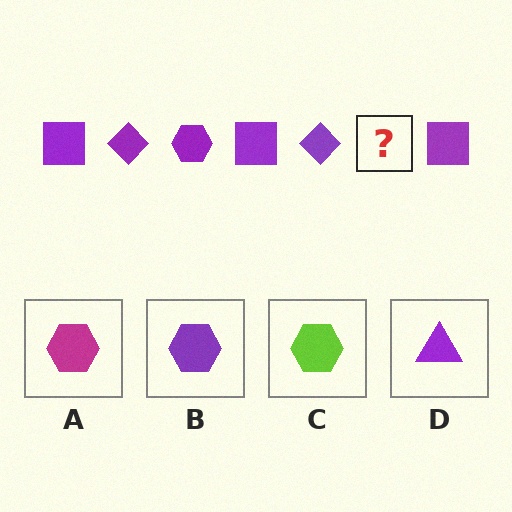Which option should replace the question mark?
Option B.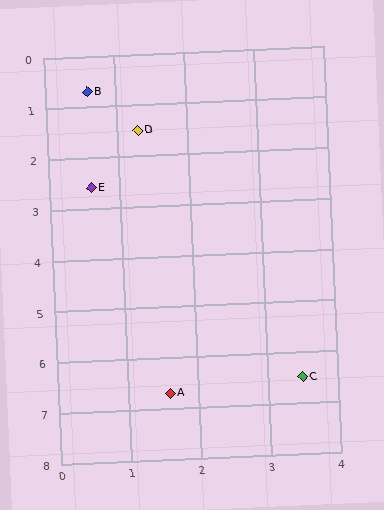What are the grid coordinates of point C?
Point C is at approximately (3.5, 6.5).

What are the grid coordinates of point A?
Point A is at approximately (1.6, 6.7).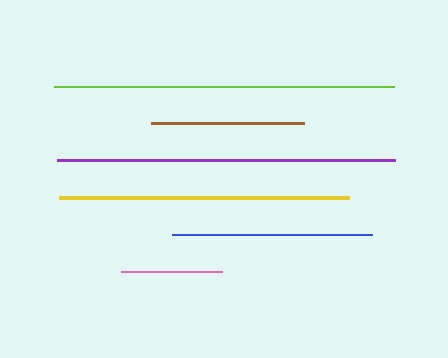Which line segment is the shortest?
The pink line is the shortest at approximately 101 pixels.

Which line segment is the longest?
The lime line is the longest at approximately 340 pixels.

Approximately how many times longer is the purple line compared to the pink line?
The purple line is approximately 3.3 times the length of the pink line.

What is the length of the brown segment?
The brown segment is approximately 152 pixels long.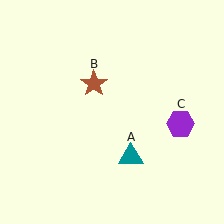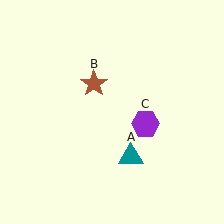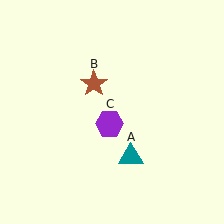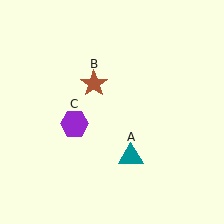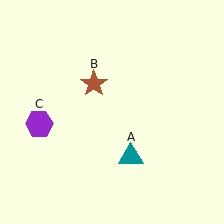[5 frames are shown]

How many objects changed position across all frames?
1 object changed position: purple hexagon (object C).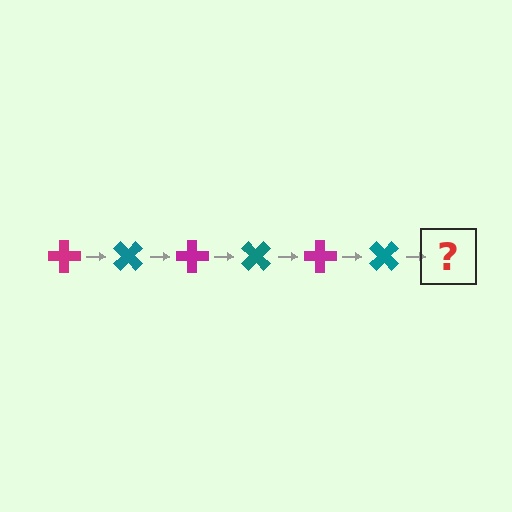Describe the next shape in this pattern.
It should be a magenta cross, rotated 270 degrees from the start.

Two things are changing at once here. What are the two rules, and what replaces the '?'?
The two rules are that it rotates 45 degrees each step and the color cycles through magenta and teal. The '?' should be a magenta cross, rotated 270 degrees from the start.